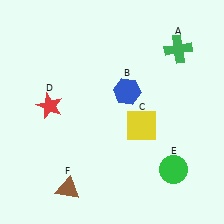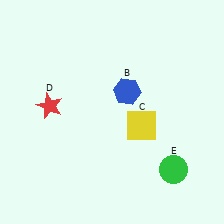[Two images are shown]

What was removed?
The green cross (A), the brown triangle (F) were removed in Image 2.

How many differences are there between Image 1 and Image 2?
There are 2 differences between the two images.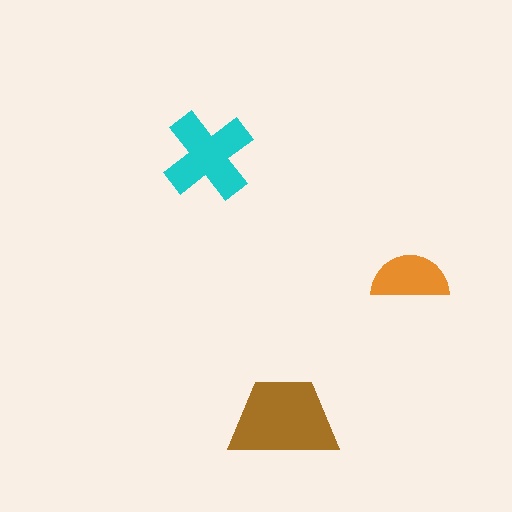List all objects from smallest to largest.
The orange semicircle, the cyan cross, the brown trapezoid.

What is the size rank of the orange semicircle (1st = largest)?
3rd.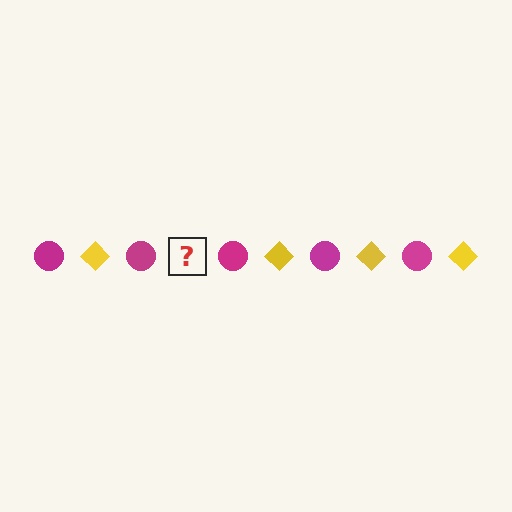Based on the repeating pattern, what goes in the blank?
The blank should be a yellow diamond.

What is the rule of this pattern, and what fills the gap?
The rule is that the pattern alternates between magenta circle and yellow diamond. The gap should be filled with a yellow diamond.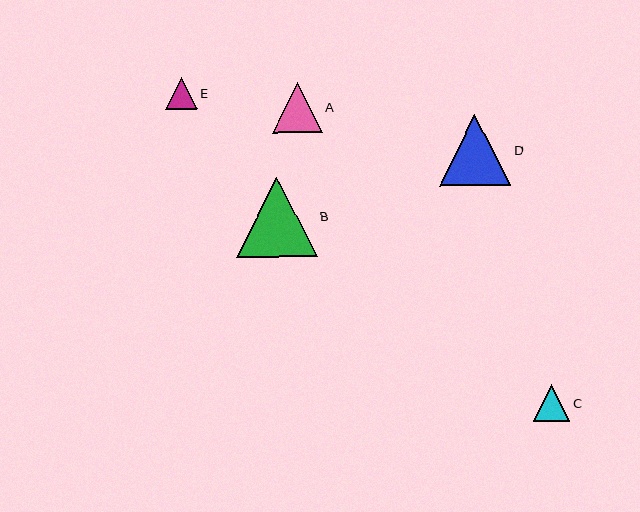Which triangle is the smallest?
Triangle E is the smallest with a size of approximately 32 pixels.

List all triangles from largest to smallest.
From largest to smallest: B, D, A, C, E.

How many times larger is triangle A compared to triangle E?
Triangle A is approximately 1.6 times the size of triangle E.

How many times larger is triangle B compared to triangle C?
Triangle B is approximately 2.2 times the size of triangle C.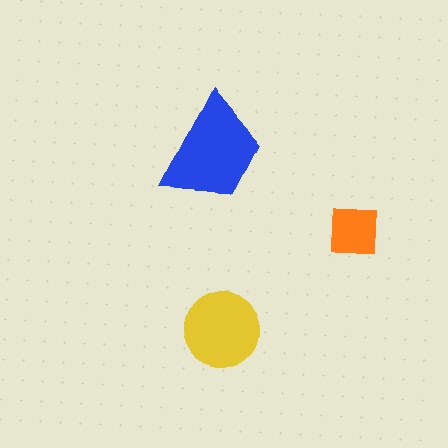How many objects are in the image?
There are 3 objects in the image.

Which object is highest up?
The blue trapezoid is topmost.